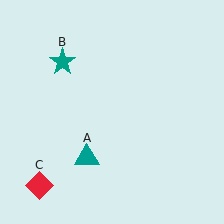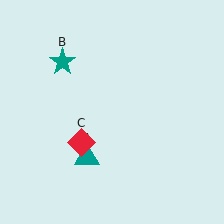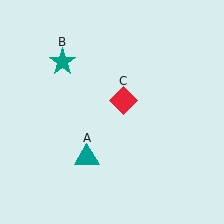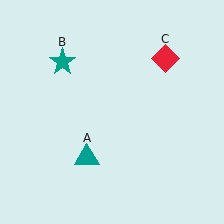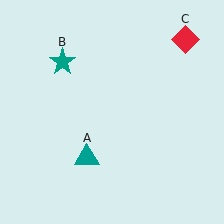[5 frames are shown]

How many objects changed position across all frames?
1 object changed position: red diamond (object C).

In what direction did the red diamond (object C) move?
The red diamond (object C) moved up and to the right.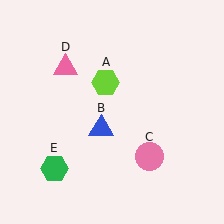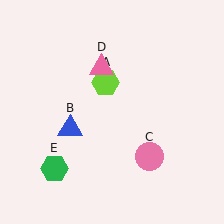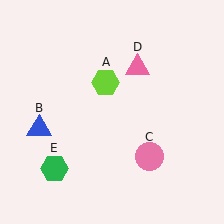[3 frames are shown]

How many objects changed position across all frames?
2 objects changed position: blue triangle (object B), pink triangle (object D).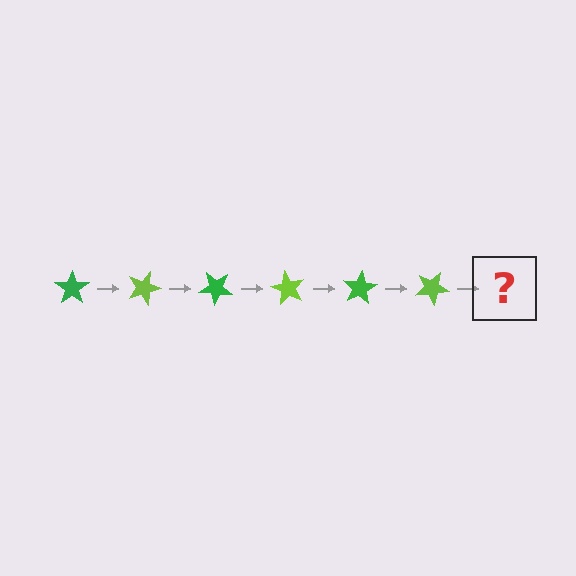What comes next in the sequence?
The next element should be a green star, rotated 120 degrees from the start.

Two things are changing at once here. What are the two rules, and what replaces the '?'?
The two rules are that it rotates 20 degrees each step and the color cycles through green and lime. The '?' should be a green star, rotated 120 degrees from the start.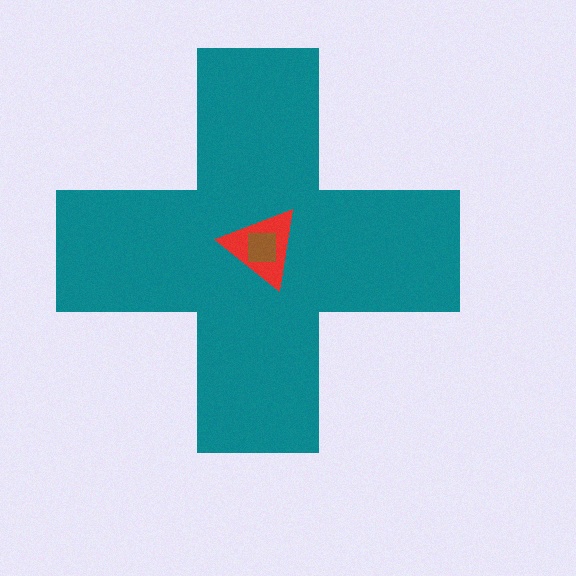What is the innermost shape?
The brown square.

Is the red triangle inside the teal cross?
Yes.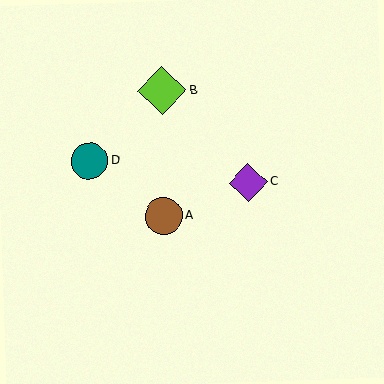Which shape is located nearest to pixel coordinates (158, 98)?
The lime diamond (labeled B) at (162, 91) is nearest to that location.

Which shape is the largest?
The lime diamond (labeled B) is the largest.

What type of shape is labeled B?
Shape B is a lime diamond.